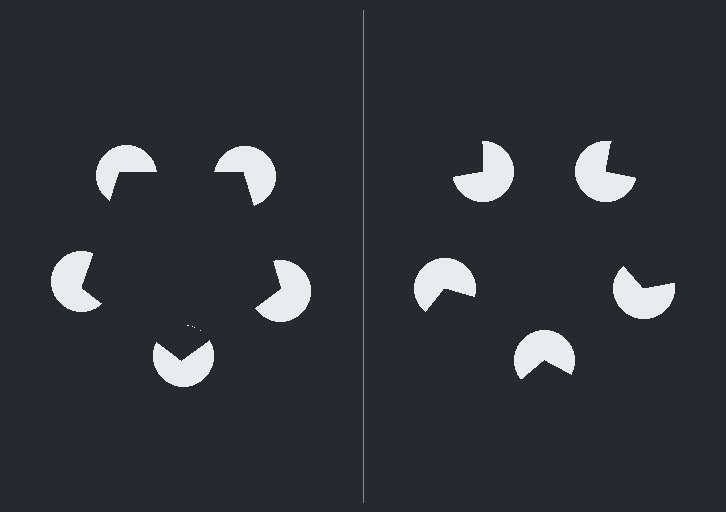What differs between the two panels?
The pac-man discs are positioned identically on both sides; only the wedge orientations differ. On the left they align to a pentagon; on the right they are misaligned.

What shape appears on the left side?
An illusory pentagon.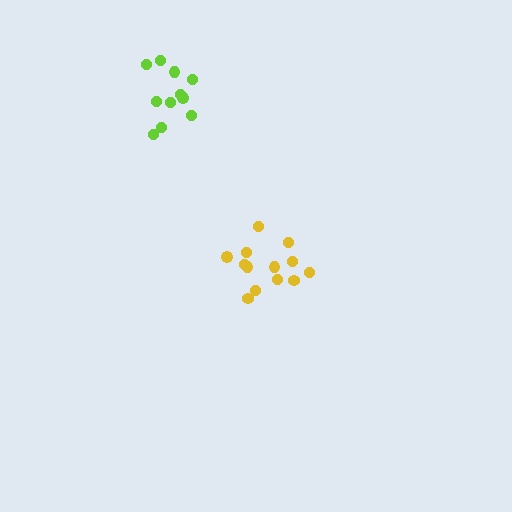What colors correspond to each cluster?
The clusters are colored: yellow, lime.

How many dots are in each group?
Group 1: 13 dots, Group 2: 11 dots (24 total).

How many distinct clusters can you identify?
There are 2 distinct clusters.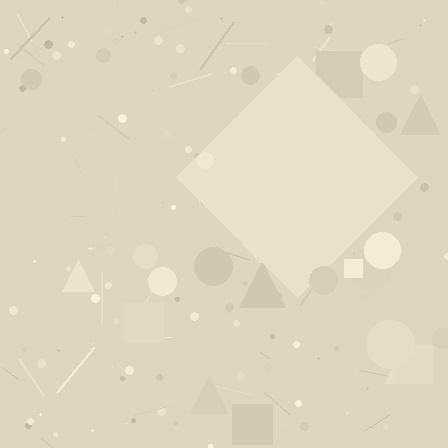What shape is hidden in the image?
A diamond is hidden in the image.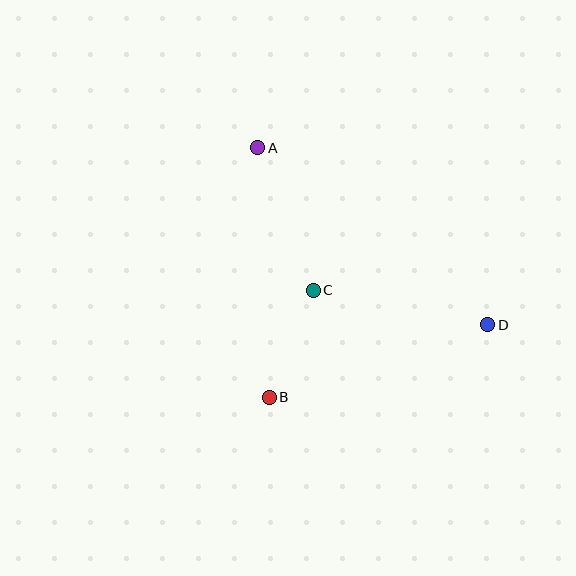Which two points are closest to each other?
Points B and C are closest to each other.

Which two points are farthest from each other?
Points A and D are farthest from each other.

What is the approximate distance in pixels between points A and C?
The distance between A and C is approximately 153 pixels.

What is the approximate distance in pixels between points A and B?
The distance between A and B is approximately 250 pixels.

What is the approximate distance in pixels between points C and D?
The distance between C and D is approximately 178 pixels.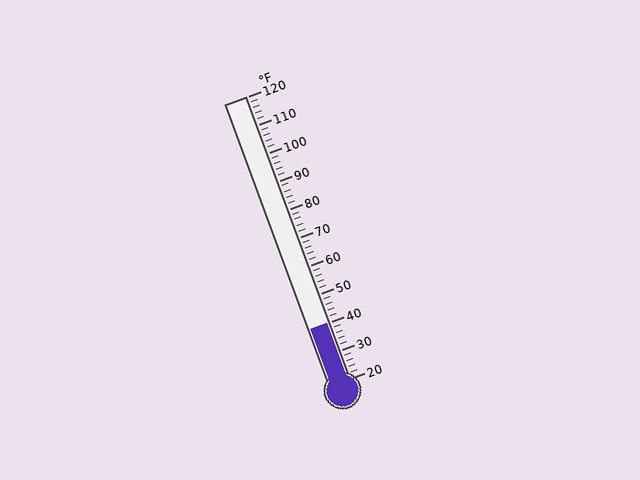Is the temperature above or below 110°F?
The temperature is below 110°F.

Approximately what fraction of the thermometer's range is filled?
The thermometer is filled to approximately 20% of its range.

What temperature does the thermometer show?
The thermometer shows approximately 40°F.